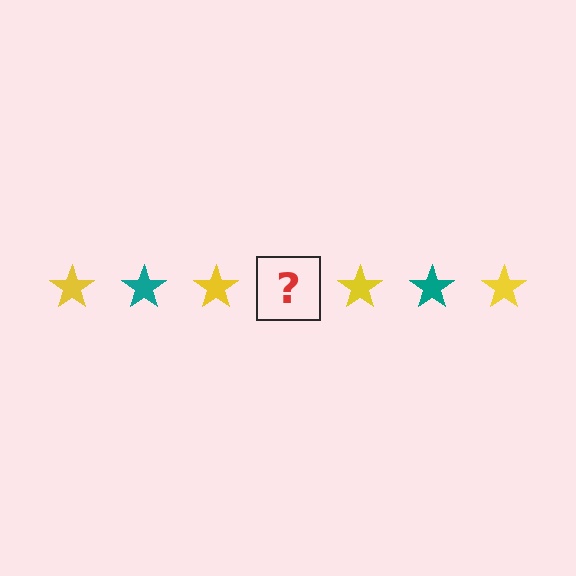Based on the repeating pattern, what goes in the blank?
The blank should be a teal star.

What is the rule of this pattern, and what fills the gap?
The rule is that the pattern cycles through yellow, teal stars. The gap should be filled with a teal star.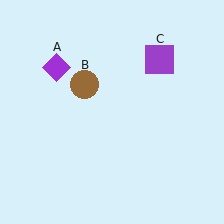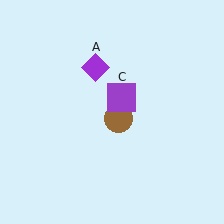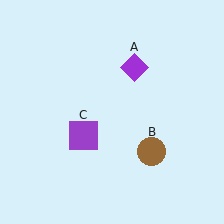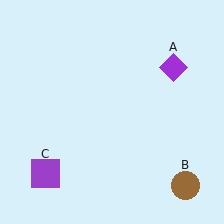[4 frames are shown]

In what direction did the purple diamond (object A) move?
The purple diamond (object A) moved right.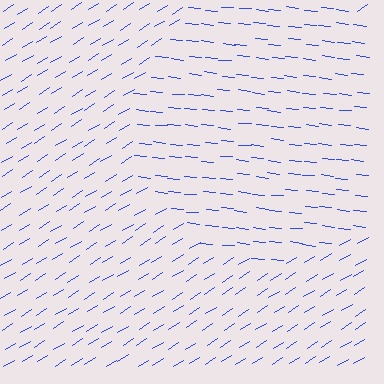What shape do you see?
I see a circle.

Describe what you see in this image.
The image is filled with small blue line segments. A circle region in the image has lines oriented differently from the surrounding lines, creating a visible texture boundary.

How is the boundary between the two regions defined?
The boundary is defined purely by a change in line orientation (approximately 38 degrees difference). All lines are the same color and thickness.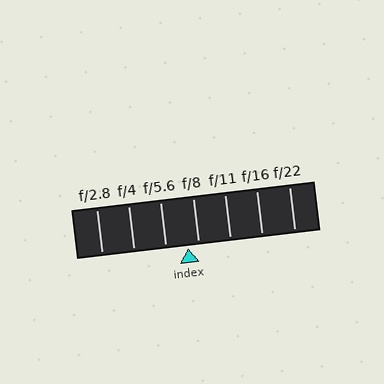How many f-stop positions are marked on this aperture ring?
There are 7 f-stop positions marked.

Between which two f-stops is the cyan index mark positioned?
The index mark is between f/5.6 and f/8.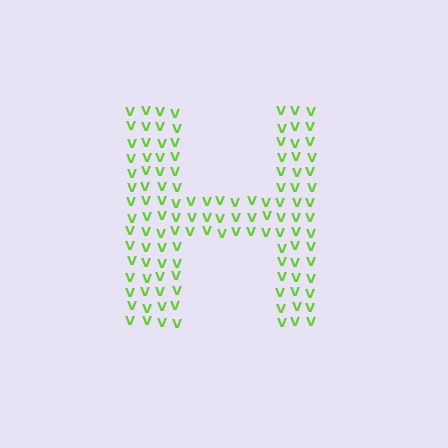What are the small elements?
The small elements are letter V's.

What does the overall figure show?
The overall figure shows the letter H.